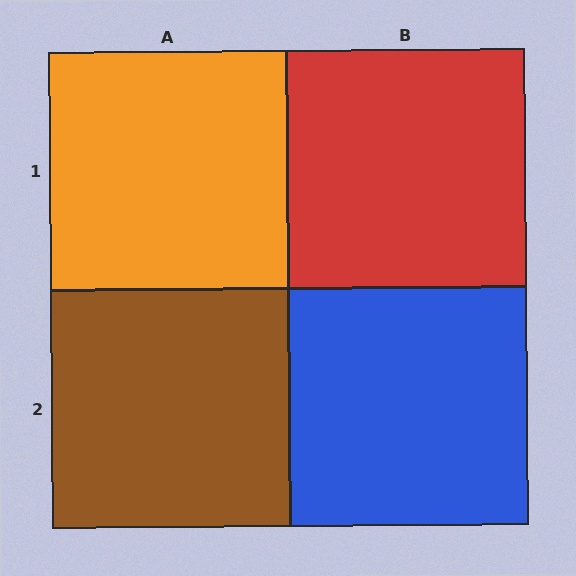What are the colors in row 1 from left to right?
Orange, red.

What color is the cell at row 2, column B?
Blue.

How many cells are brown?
1 cell is brown.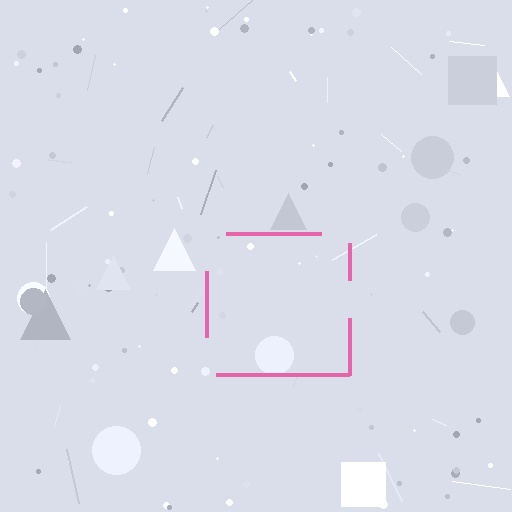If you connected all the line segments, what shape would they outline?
They would outline a square.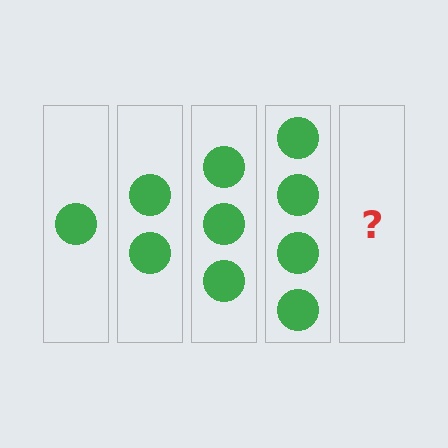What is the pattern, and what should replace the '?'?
The pattern is that each step adds one more circle. The '?' should be 5 circles.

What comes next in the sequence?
The next element should be 5 circles.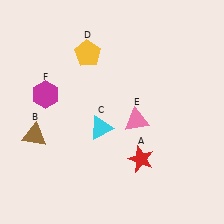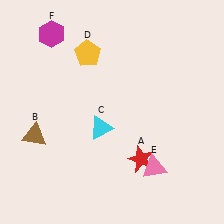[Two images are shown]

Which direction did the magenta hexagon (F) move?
The magenta hexagon (F) moved up.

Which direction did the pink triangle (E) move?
The pink triangle (E) moved down.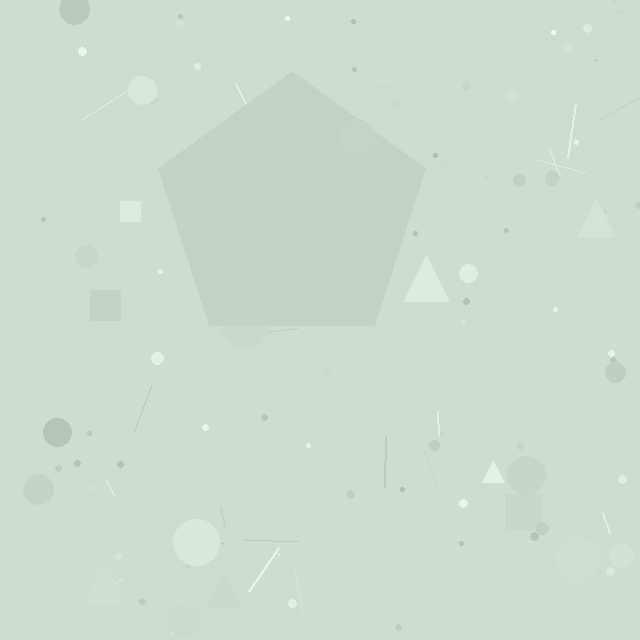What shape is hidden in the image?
A pentagon is hidden in the image.